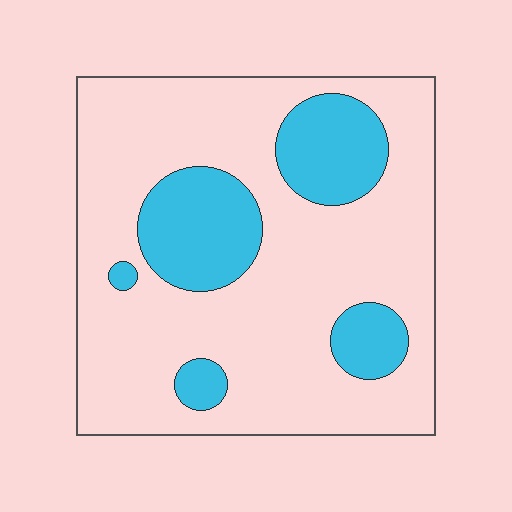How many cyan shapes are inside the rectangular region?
5.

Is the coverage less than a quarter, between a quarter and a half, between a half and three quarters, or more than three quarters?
Less than a quarter.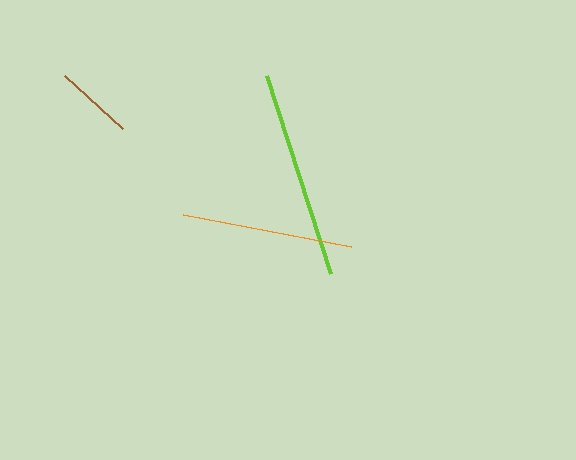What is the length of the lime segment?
The lime segment is approximately 208 pixels long.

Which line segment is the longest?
The lime line is the longest at approximately 208 pixels.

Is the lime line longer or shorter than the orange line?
The lime line is longer than the orange line.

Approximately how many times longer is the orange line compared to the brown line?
The orange line is approximately 2.2 times the length of the brown line.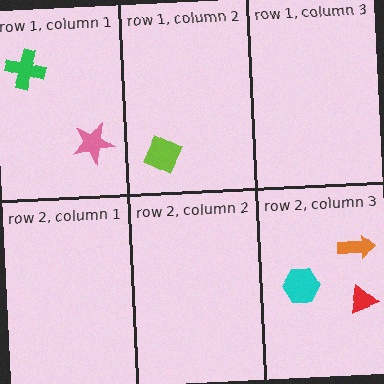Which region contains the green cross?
The row 1, column 1 region.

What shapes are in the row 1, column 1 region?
The green cross, the pink star.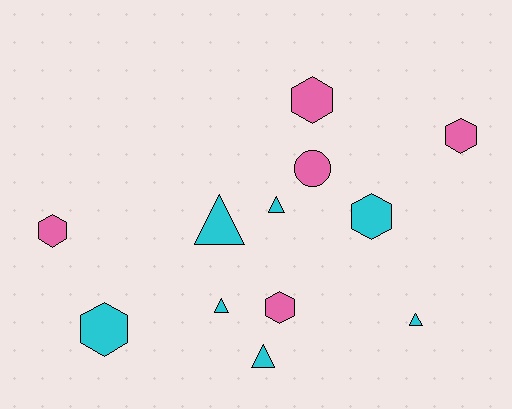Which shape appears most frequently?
Hexagon, with 6 objects.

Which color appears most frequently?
Cyan, with 7 objects.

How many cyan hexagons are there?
There are 2 cyan hexagons.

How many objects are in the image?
There are 12 objects.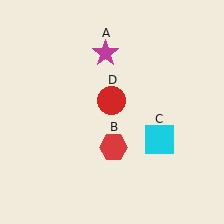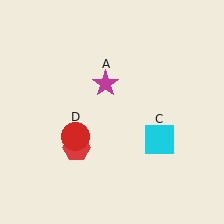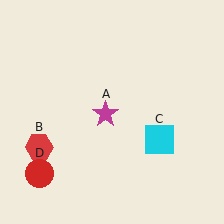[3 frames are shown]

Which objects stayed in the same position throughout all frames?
Cyan square (object C) remained stationary.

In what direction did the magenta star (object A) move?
The magenta star (object A) moved down.